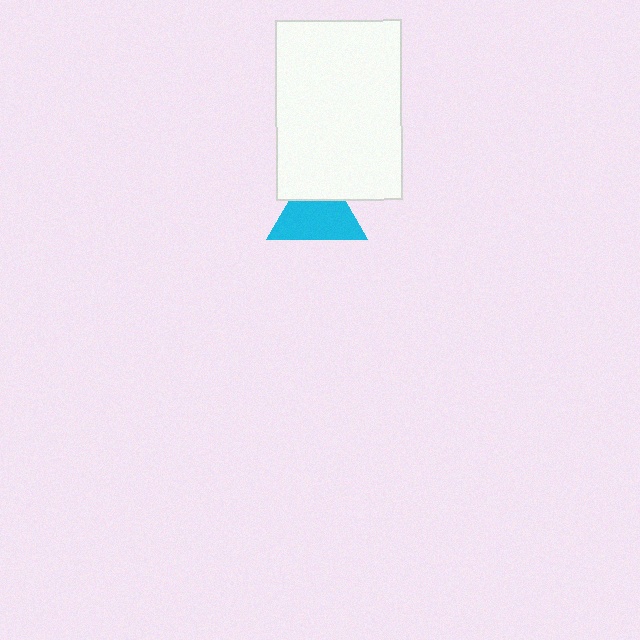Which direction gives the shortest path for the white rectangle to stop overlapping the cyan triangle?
Moving up gives the shortest separation.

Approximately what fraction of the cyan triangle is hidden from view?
Roughly 32% of the cyan triangle is hidden behind the white rectangle.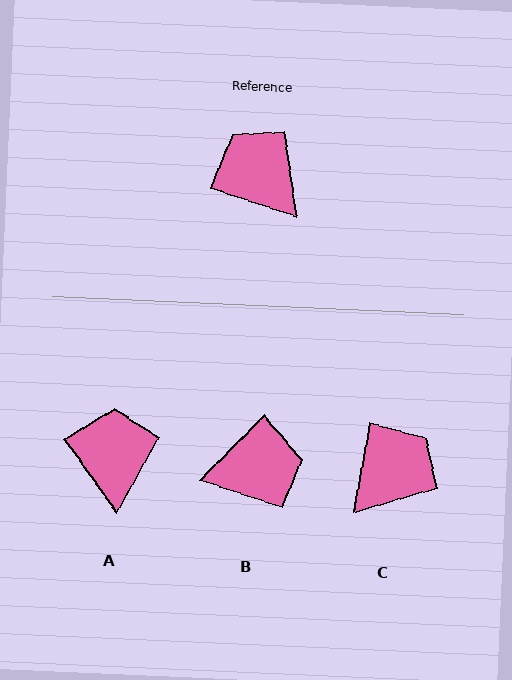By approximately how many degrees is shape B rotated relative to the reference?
Approximately 116 degrees clockwise.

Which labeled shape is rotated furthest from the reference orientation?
B, about 116 degrees away.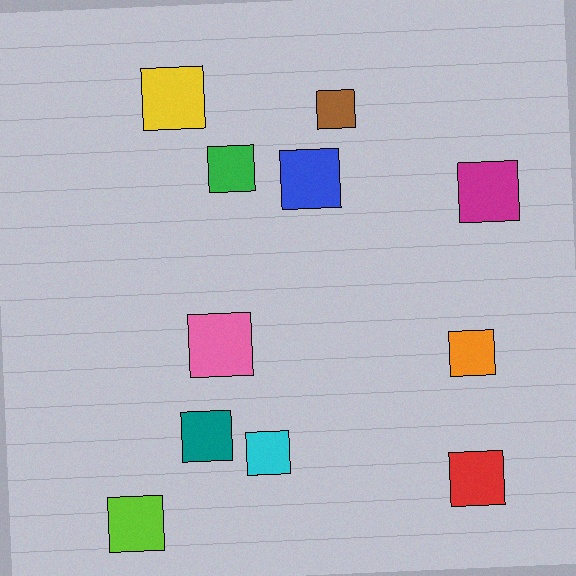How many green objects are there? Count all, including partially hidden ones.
There is 1 green object.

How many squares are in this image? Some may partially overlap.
There are 11 squares.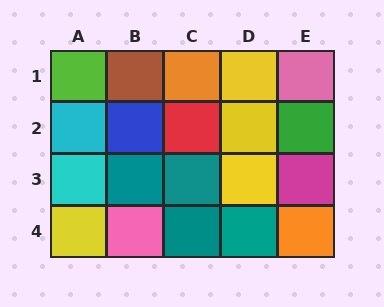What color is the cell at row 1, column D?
Yellow.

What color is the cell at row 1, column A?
Lime.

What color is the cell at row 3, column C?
Teal.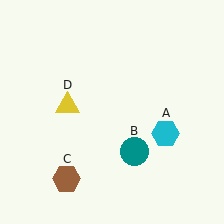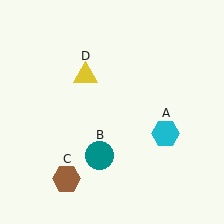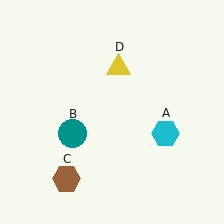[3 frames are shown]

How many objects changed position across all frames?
2 objects changed position: teal circle (object B), yellow triangle (object D).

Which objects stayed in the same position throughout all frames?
Cyan hexagon (object A) and brown hexagon (object C) remained stationary.